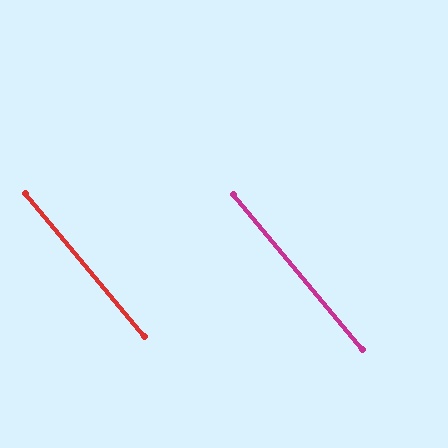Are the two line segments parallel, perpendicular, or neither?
Parallel — their directions differ by only 0.1°.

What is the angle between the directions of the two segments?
Approximately 0 degrees.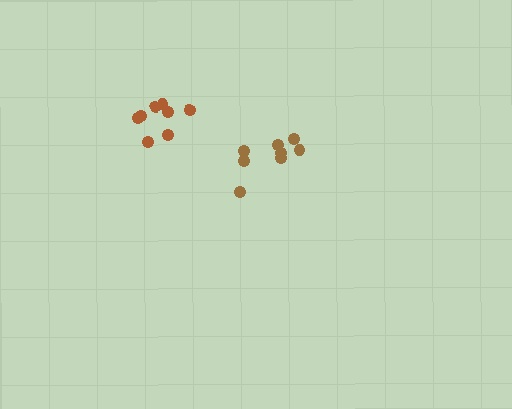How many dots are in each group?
Group 1: 8 dots, Group 2: 8 dots (16 total).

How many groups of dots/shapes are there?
There are 2 groups.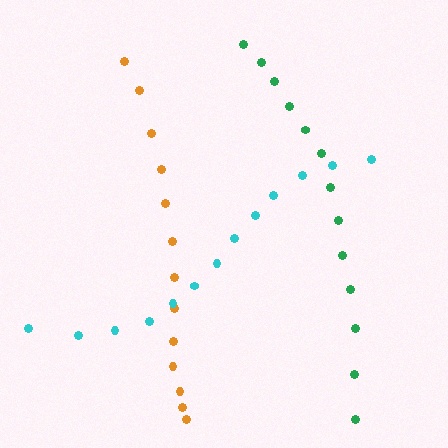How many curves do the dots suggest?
There are 3 distinct paths.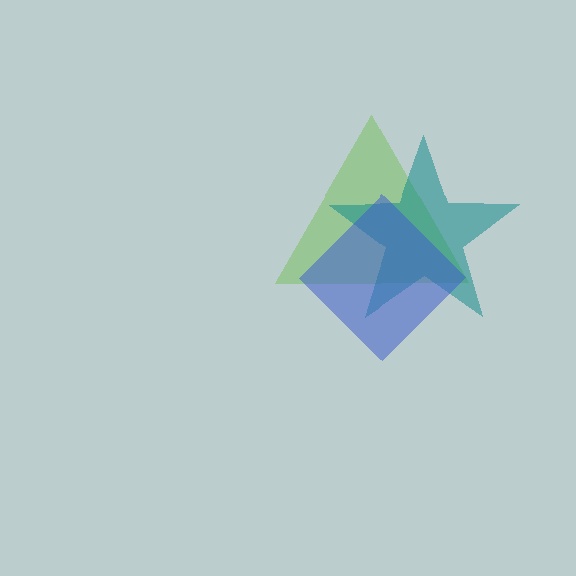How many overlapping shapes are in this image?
There are 3 overlapping shapes in the image.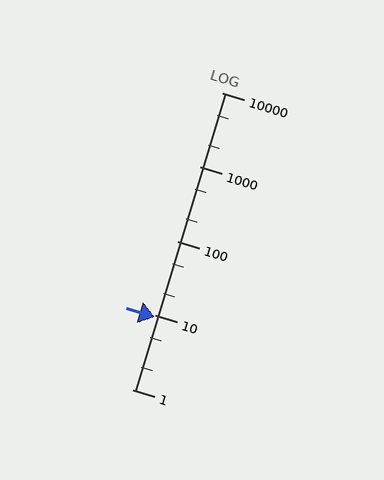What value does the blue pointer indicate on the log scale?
The pointer indicates approximately 9.5.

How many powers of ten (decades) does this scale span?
The scale spans 4 decades, from 1 to 10000.